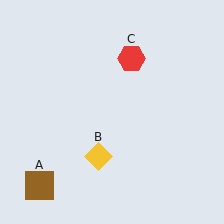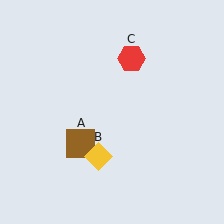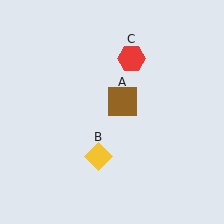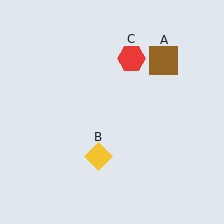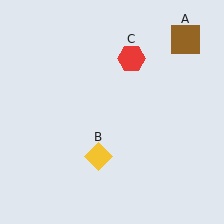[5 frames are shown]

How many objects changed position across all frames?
1 object changed position: brown square (object A).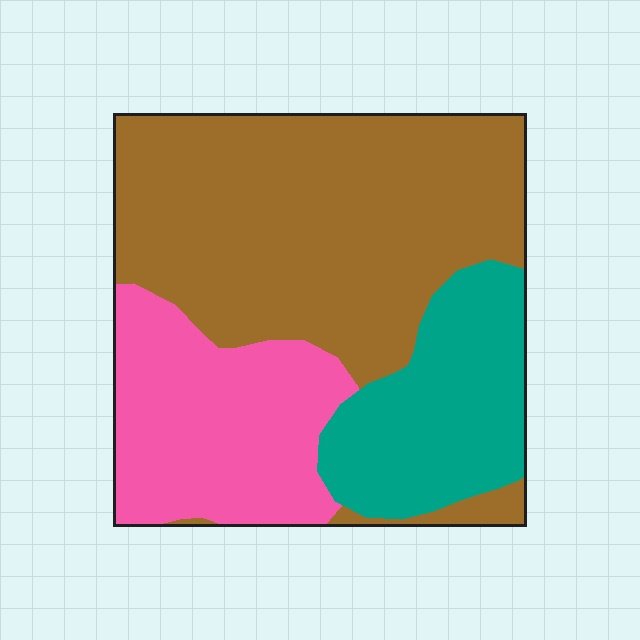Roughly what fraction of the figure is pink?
Pink takes up about one quarter (1/4) of the figure.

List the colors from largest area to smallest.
From largest to smallest: brown, pink, teal.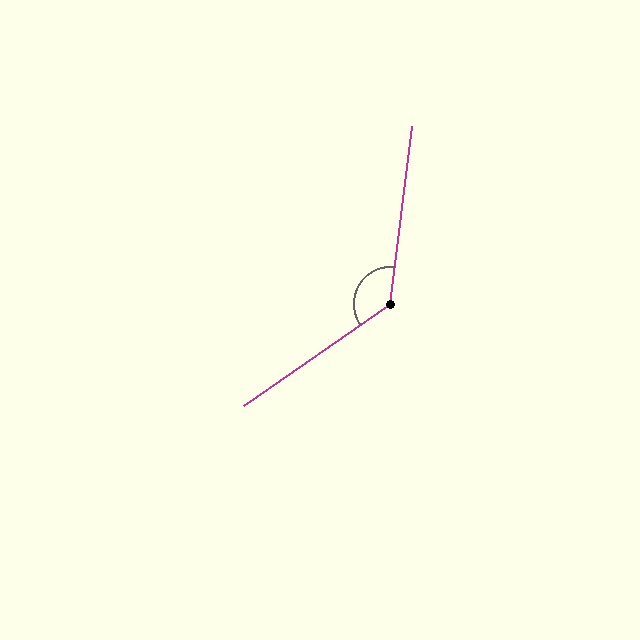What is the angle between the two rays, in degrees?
Approximately 132 degrees.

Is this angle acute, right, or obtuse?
It is obtuse.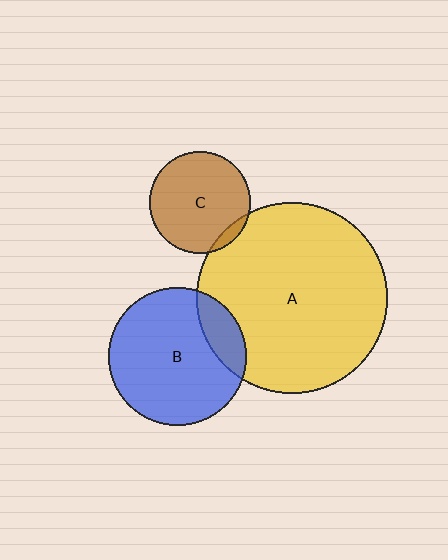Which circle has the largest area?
Circle A (yellow).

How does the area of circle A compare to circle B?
Approximately 1.9 times.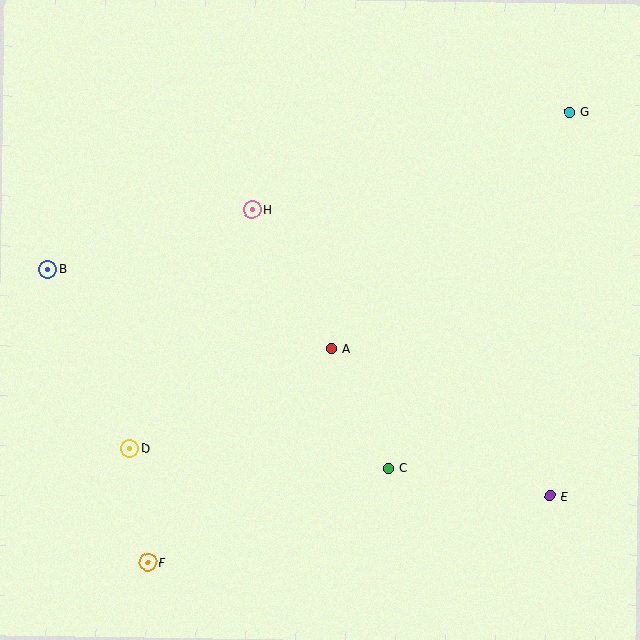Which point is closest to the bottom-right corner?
Point E is closest to the bottom-right corner.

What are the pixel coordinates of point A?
Point A is at (331, 349).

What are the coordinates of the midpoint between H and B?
The midpoint between H and B is at (150, 240).